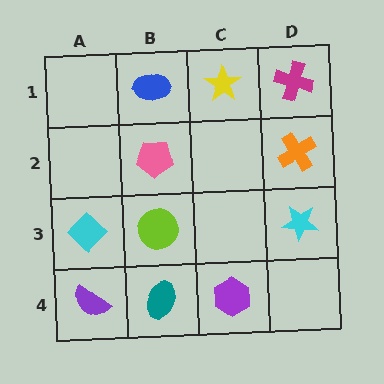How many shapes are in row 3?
3 shapes.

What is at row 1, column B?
A blue ellipse.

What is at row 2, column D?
An orange cross.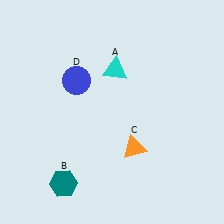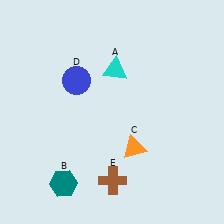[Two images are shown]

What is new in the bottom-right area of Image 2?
A brown cross (E) was added in the bottom-right area of Image 2.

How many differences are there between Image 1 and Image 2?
There is 1 difference between the two images.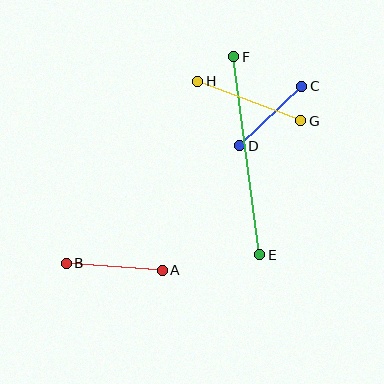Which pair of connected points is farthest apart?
Points E and F are farthest apart.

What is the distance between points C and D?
The distance is approximately 86 pixels.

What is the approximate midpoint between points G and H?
The midpoint is at approximately (249, 101) pixels.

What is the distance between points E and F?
The distance is approximately 200 pixels.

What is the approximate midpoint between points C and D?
The midpoint is at approximately (271, 116) pixels.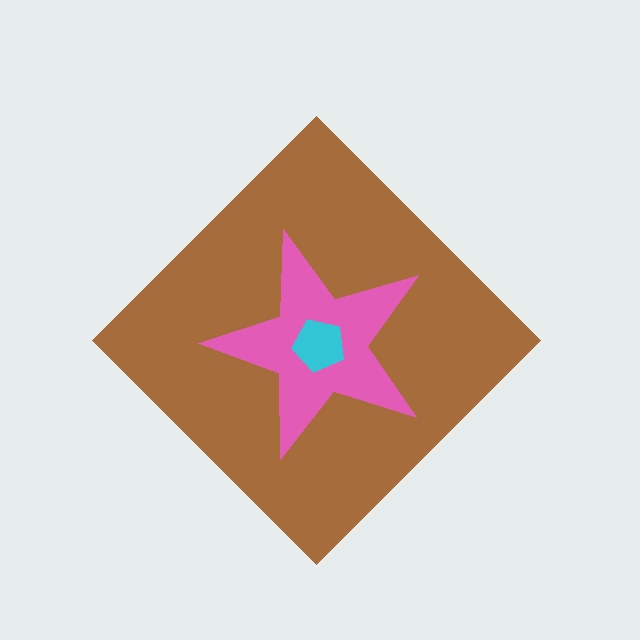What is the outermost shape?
The brown diamond.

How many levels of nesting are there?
3.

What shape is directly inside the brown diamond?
The pink star.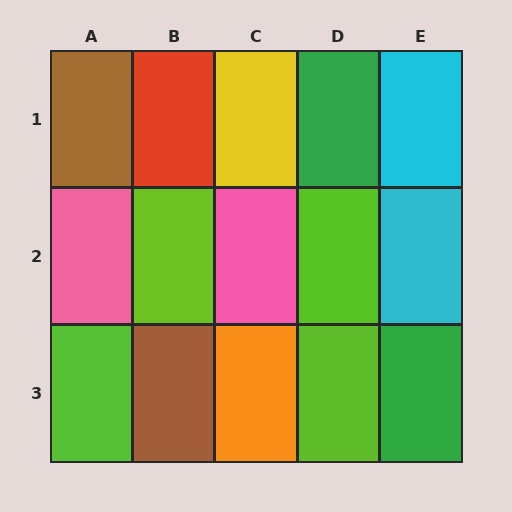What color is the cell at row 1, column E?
Cyan.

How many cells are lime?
4 cells are lime.